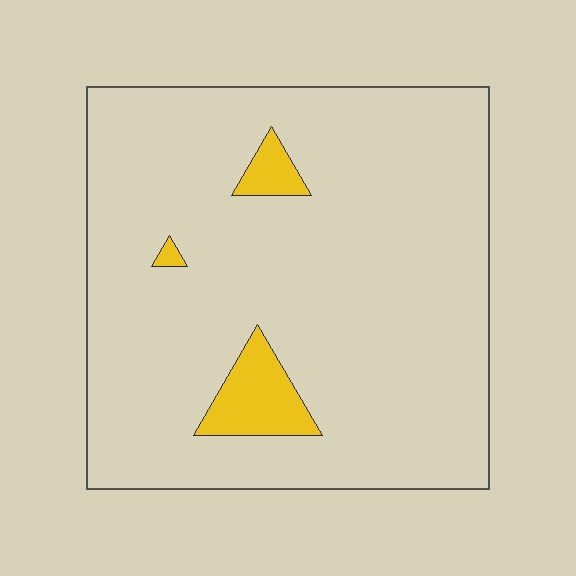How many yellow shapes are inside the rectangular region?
3.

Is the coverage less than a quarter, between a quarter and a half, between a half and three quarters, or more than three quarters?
Less than a quarter.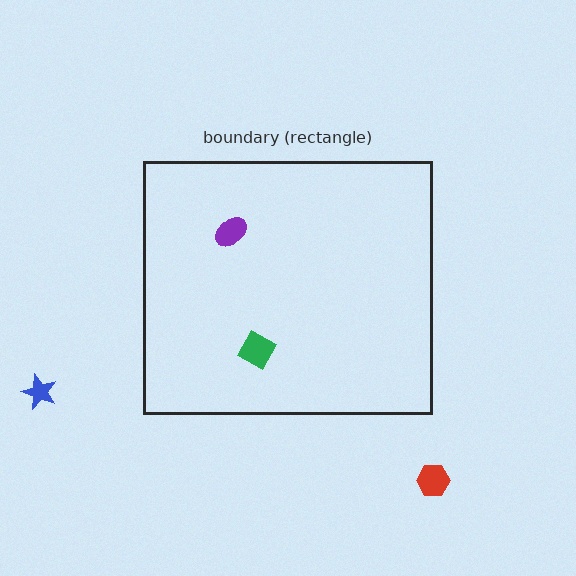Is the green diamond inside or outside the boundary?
Inside.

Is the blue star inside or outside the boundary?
Outside.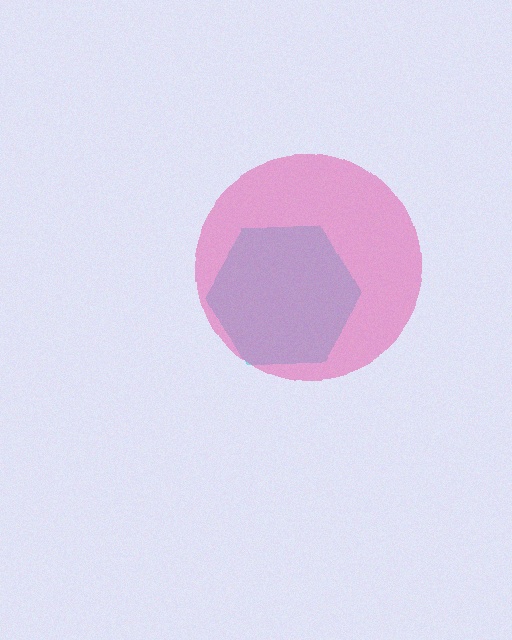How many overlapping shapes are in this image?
There are 2 overlapping shapes in the image.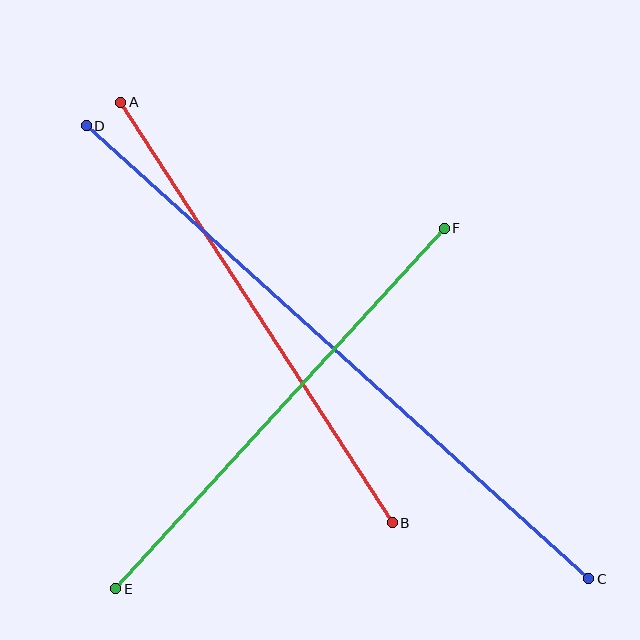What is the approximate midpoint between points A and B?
The midpoint is at approximately (256, 312) pixels.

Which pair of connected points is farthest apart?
Points C and D are farthest apart.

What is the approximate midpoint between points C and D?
The midpoint is at approximately (337, 352) pixels.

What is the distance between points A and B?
The distance is approximately 500 pixels.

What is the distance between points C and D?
The distance is approximately 677 pixels.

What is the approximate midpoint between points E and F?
The midpoint is at approximately (280, 409) pixels.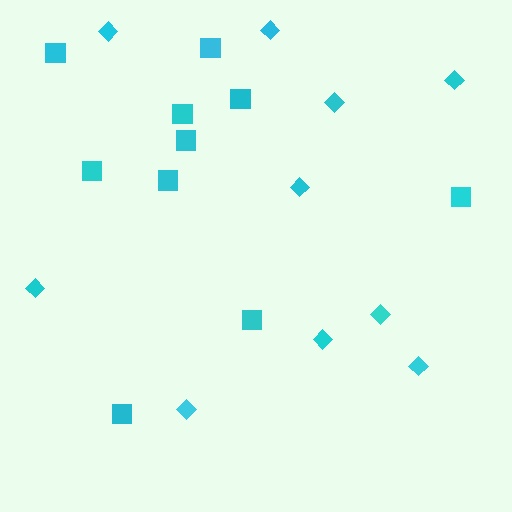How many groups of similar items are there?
There are 2 groups: one group of diamonds (10) and one group of squares (10).